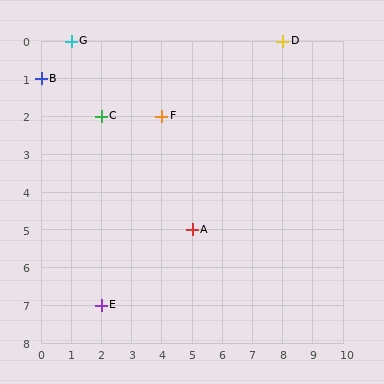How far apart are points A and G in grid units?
Points A and G are 4 columns and 5 rows apart (about 6.4 grid units diagonally).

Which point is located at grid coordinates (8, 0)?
Point D is at (8, 0).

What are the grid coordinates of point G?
Point G is at grid coordinates (1, 0).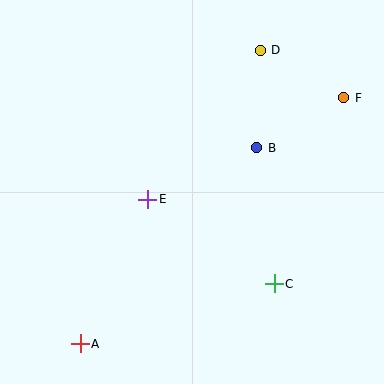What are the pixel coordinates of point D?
Point D is at (260, 50).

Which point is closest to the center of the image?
Point E at (148, 199) is closest to the center.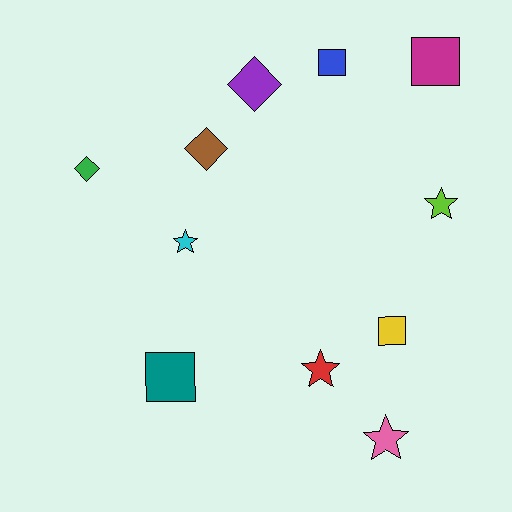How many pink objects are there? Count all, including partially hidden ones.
There is 1 pink object.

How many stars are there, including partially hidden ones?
There are 4 stars.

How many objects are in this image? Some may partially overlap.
There are 11 objects.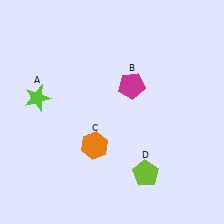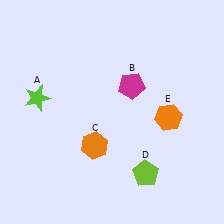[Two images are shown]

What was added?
An orange hexagon (E) was added in Image 2.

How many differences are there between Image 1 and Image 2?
There is 1 difference between the two images.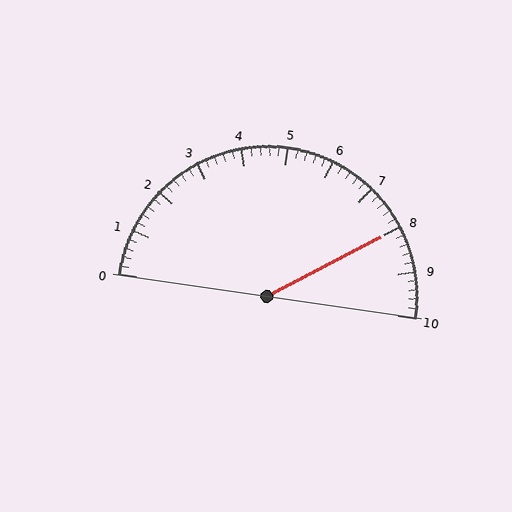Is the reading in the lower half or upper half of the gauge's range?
The reading is in the upper half of the range (0 to 10).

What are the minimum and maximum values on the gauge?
The gauge ranges from 0 to 10.